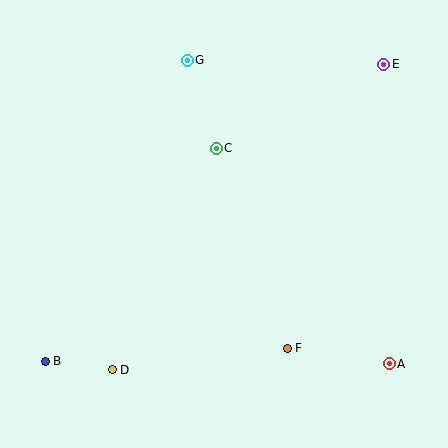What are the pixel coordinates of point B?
Point B is at (45, 361).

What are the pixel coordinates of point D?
Point D is at (112, 370).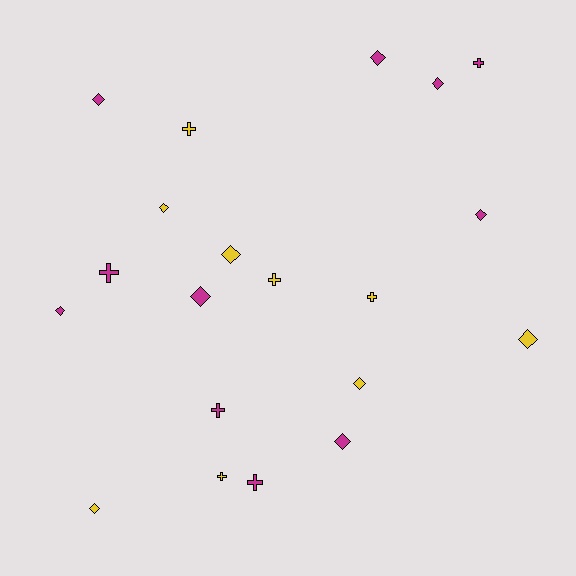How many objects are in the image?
There are 20 objects.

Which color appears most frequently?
Magenta, with 11 objects.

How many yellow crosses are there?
There are 4 yellow crosses.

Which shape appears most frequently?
Diamond, with 12 objects.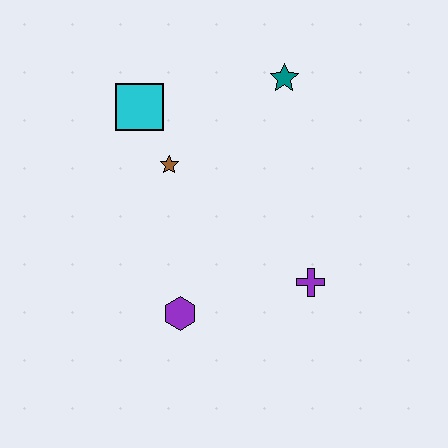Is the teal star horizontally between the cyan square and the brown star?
No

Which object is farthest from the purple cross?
The cyan square is farthest from the purple cross.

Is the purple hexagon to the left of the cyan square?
No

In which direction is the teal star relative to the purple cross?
The teal star is above the purple cross.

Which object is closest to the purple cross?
The purple hexagon is closest to the purple cross.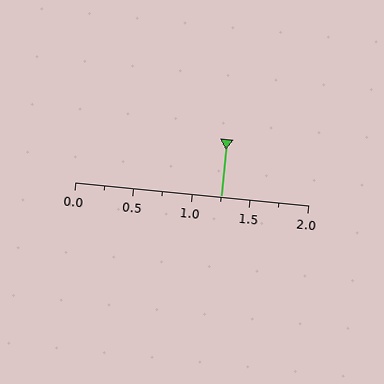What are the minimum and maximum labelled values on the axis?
The axis runs from 0.0 to 2.0.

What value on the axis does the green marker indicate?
The marker indicates approximately 1.25.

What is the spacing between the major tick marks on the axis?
The major ticks are spaced 0.5 apart.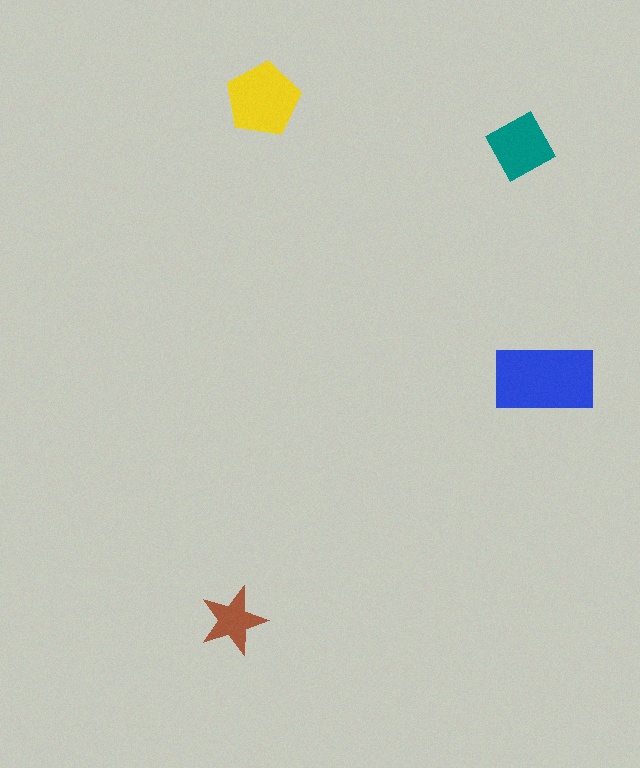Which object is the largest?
The blue rectangle.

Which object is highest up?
The yellow pentagon is topmost.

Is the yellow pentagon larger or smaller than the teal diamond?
Larger.